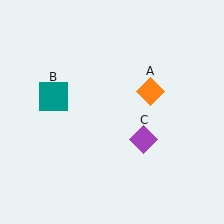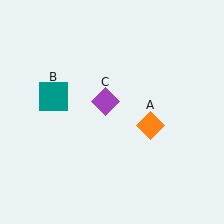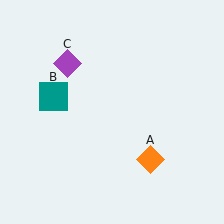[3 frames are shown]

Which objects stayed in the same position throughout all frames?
Teal square (object B) remained stationary.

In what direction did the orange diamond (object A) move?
The orange diamond (object A) moved down.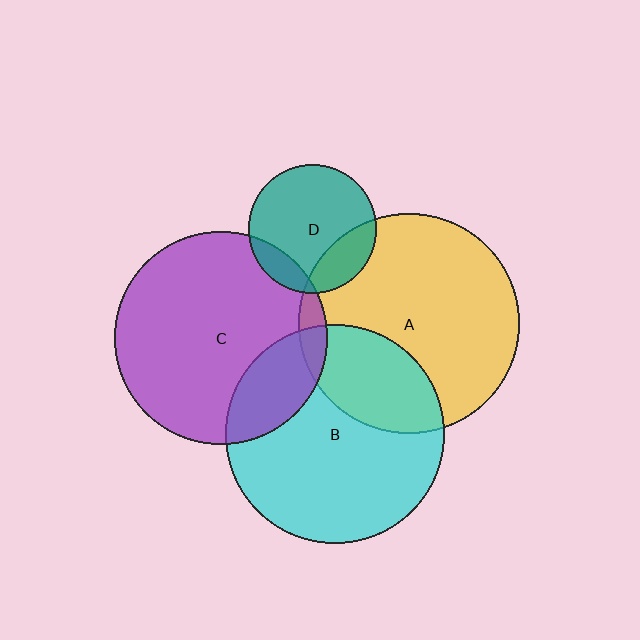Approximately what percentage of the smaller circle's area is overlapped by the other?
Approximately 15%.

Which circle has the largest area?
Circle A (yellow).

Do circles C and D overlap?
Yes.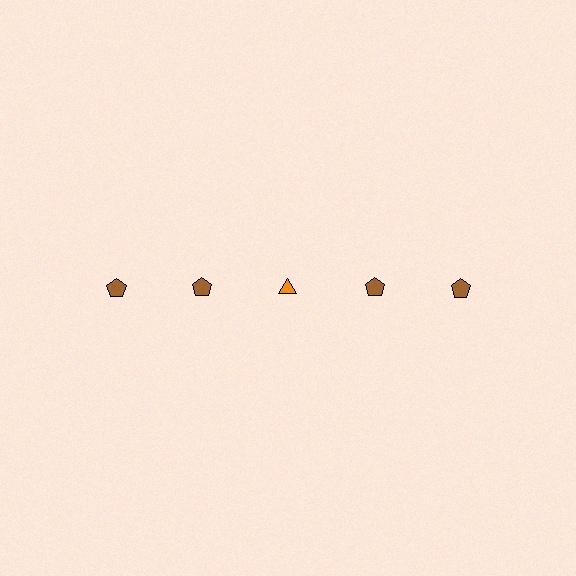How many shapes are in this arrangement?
There are 5 shapes arranged in a grid pattern.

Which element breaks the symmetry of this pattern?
The orange triangle in the top row, center column breaks the symmetry. All other shapes are brown pentagons.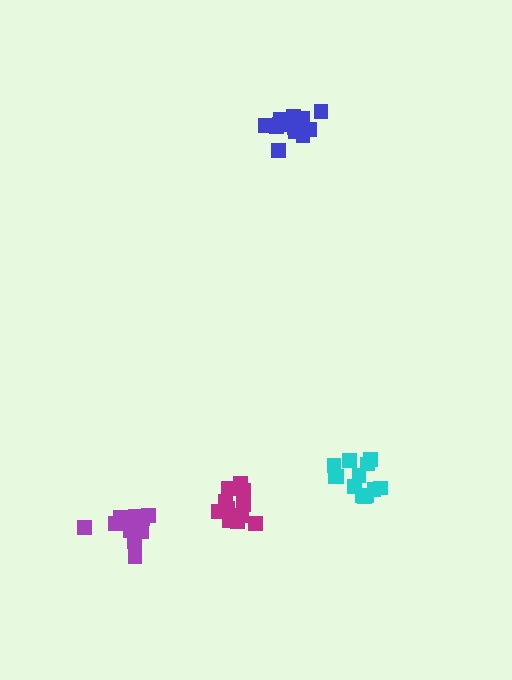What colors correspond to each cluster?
The clusters are colored: magenta, blue, purple, cyan.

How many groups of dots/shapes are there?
There are 4 groups.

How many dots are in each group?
Group 1: 11 dots, Group 2: 13 dots, Group 3: 11 dots, Group 4: 13 dots (48 total).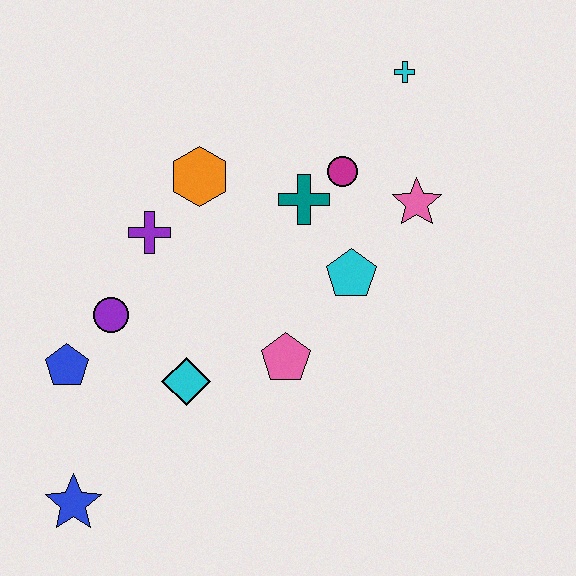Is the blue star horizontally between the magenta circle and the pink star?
No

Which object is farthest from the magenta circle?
The blue star is farthest from the magenta circle.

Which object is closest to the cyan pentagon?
The teal cross is closest to the cyan pentagon.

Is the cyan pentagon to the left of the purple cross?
No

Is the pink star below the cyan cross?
Yes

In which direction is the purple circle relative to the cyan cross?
The purple circle is to the left of the cyan cross.